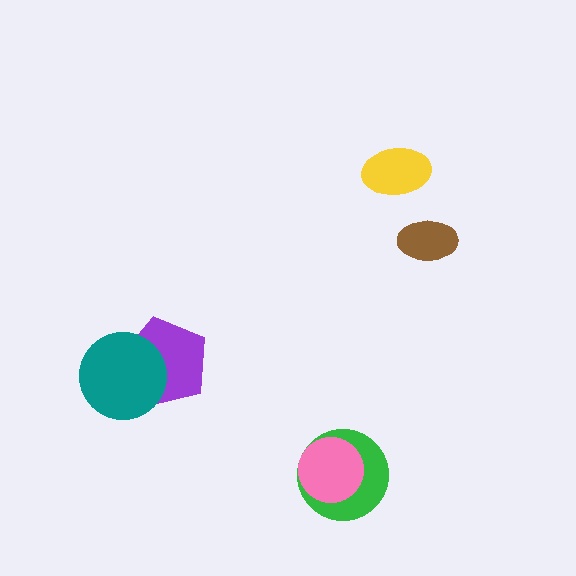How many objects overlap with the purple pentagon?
1 object overlaps with the purple pentagon.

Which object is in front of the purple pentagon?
The teal circle is in front of the purple pentagon.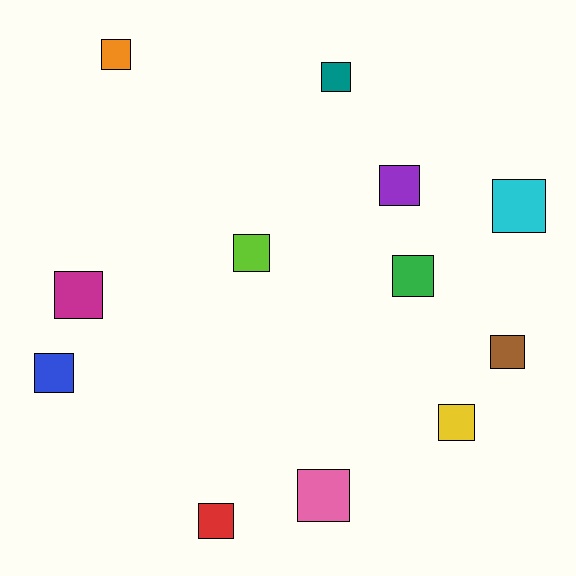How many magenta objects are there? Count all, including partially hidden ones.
There is 1 magenta object.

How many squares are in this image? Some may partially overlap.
There are 12 squares.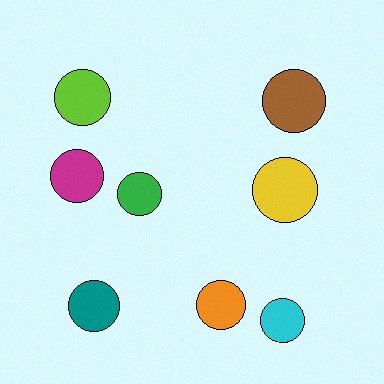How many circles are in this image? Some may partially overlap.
There are 8 circles.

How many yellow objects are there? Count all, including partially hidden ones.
There is 1 yellow object.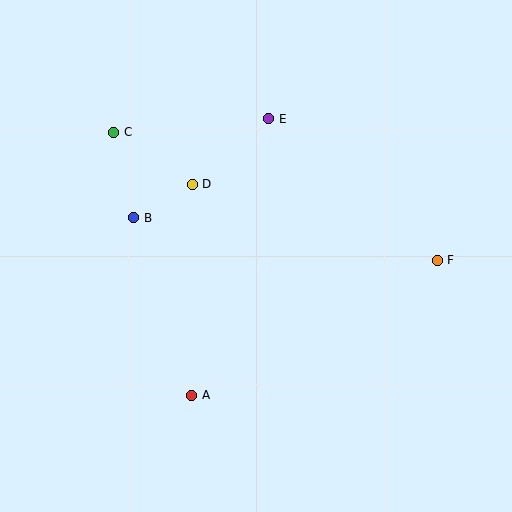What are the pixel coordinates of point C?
Point C is at (114, 132).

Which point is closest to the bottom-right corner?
Point F is closest to the bottom-right corner.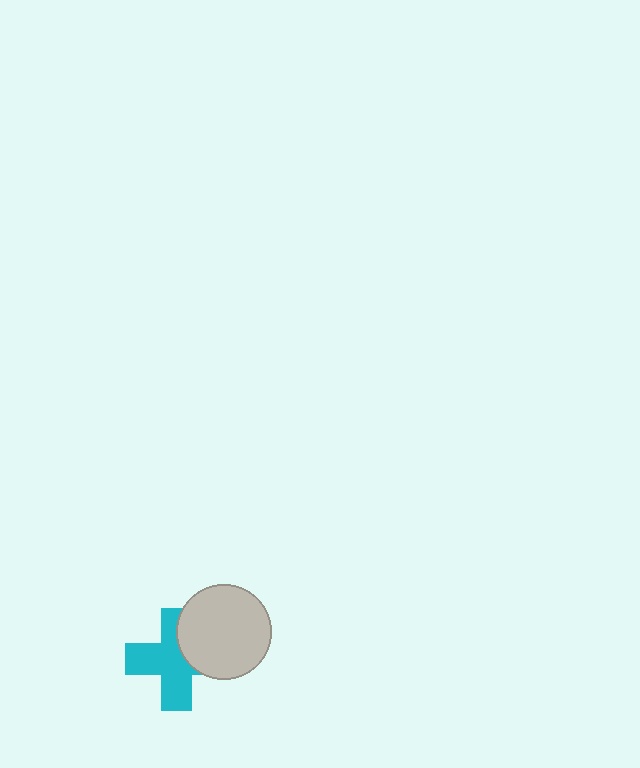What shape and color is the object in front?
The object in front is a light gray circle.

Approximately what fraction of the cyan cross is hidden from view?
Roughly 33% of the cyan cross is hidden behind the light gray circle.